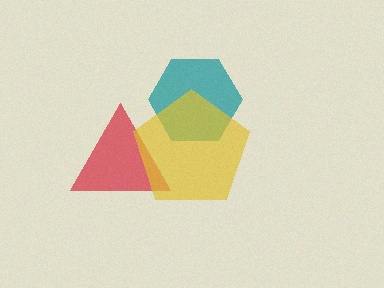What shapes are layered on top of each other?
The layered shapes are: a red triangle, a teal hexagon, a yellow pentagon.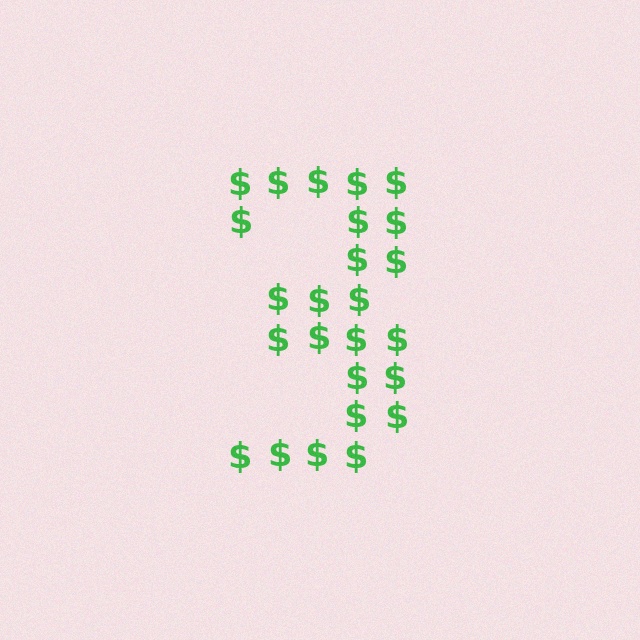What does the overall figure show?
The overall figure shows the digit 3.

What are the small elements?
The small elements are dollar signs.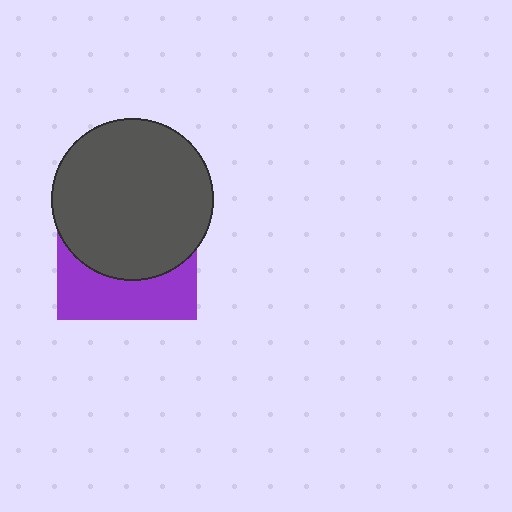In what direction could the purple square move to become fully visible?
The purple square could move down. That would shift it out from behind the dark gray circle entirely.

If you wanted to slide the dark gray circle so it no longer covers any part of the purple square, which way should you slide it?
Slide it up — that is the most direct way to separate the two shapes.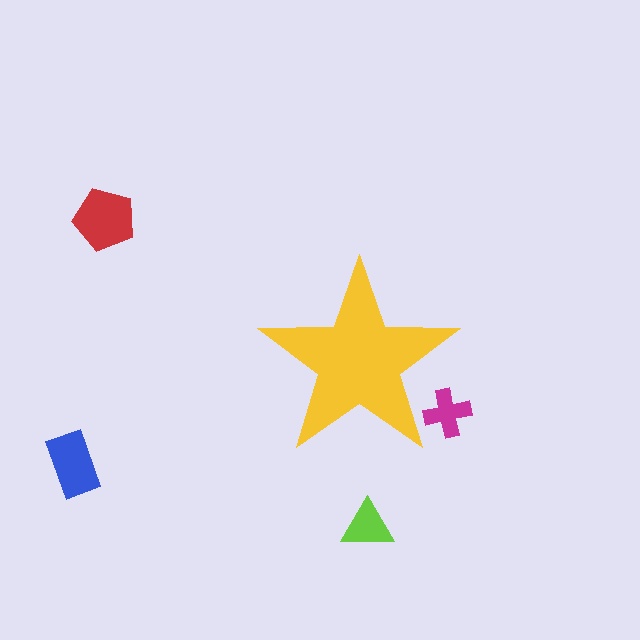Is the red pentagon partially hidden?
No, the red pentagon is fully visible.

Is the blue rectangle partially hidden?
No, the blue rectangle is fully visible.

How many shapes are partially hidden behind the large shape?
1 shape is partially hidden.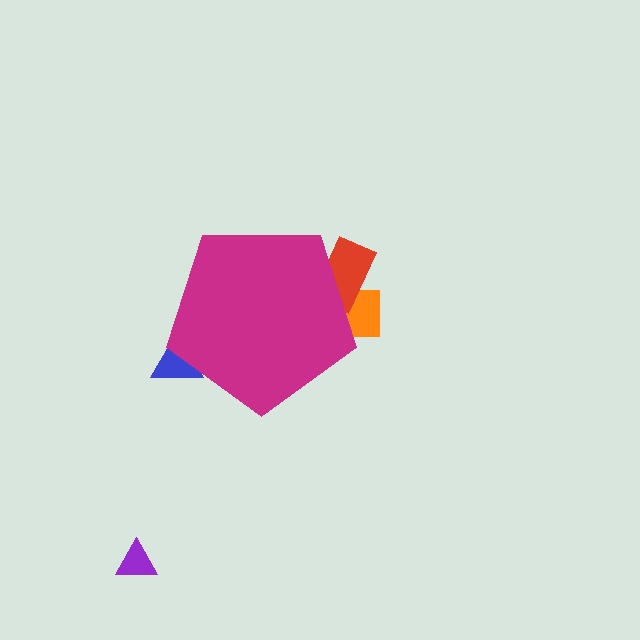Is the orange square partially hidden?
Yes, the orange square is partially hidden behind the magenta pentagon.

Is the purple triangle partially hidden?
No, the purple triangle is fully visible.